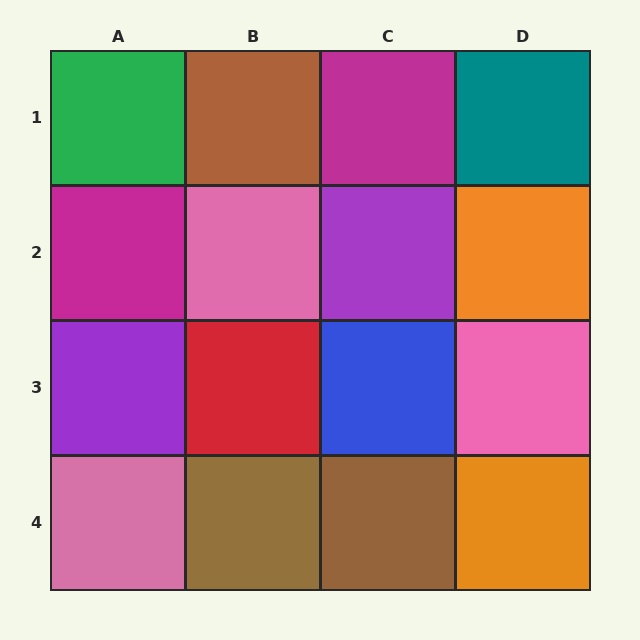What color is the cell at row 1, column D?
Teal.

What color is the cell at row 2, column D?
Orange.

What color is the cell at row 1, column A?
Green.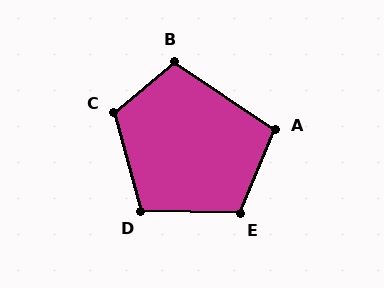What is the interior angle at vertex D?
Approximately 106 degrees (obtuse).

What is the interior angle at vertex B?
Approximately 106 degrees (obtuse).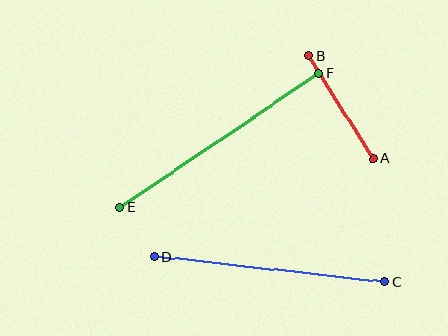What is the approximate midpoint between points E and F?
The midpoint is at approximately (219, 140) pixels.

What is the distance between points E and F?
The distance is approximately 240 pixels.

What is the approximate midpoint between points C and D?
The midpoint is at approximately (270, 269) pixels.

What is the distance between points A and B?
The distance is approximately 121 pixels.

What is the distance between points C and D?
The distance is approximately 232 pixels.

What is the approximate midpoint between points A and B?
The midpoint is at approximately (341, 107) pixels.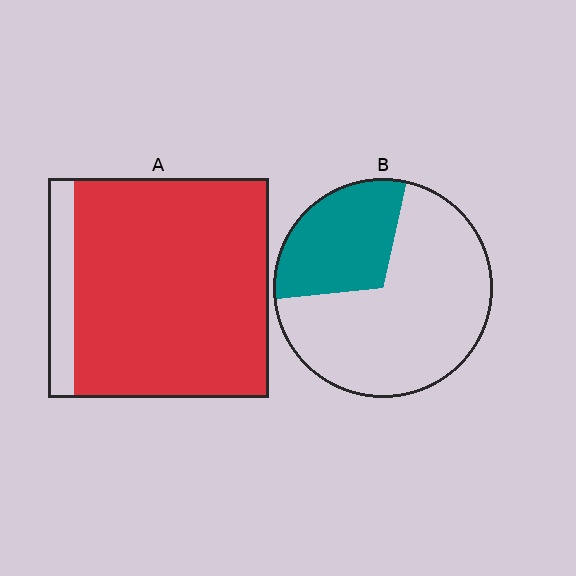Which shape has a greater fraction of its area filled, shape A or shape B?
Shape A.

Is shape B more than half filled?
No.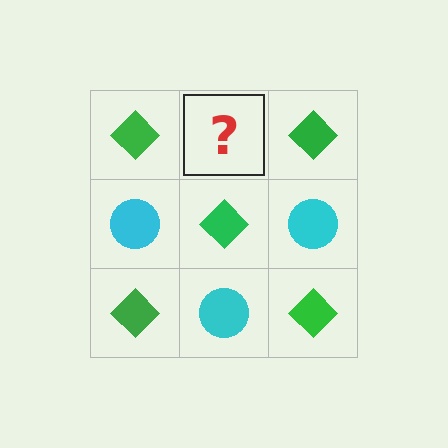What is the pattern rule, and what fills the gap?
The rule is that it alternates green diamond and cyan circle in a checkerboard pattern. The gap should be filled with a cyan circle.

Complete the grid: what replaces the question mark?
The question mark should be replaced with a cyan circle.